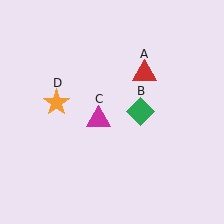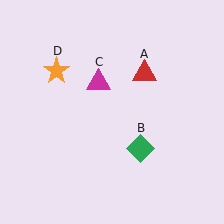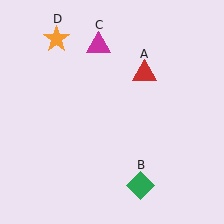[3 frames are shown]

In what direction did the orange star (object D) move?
The orange star (object D) moved up.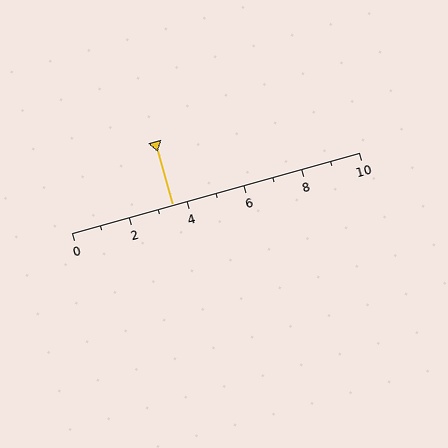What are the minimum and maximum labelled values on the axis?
The axis runs from 0 to 10.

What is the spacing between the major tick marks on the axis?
The major ticks are spaced 2 apart.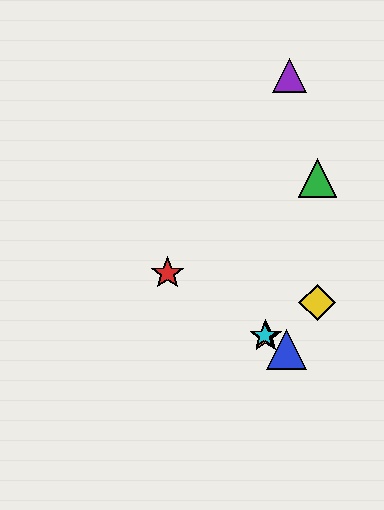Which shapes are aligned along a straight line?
The red star, the blue triangle, the orange star, the cyan star are aligned along a straight line.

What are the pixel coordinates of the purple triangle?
The purple triangle is at (290, 76).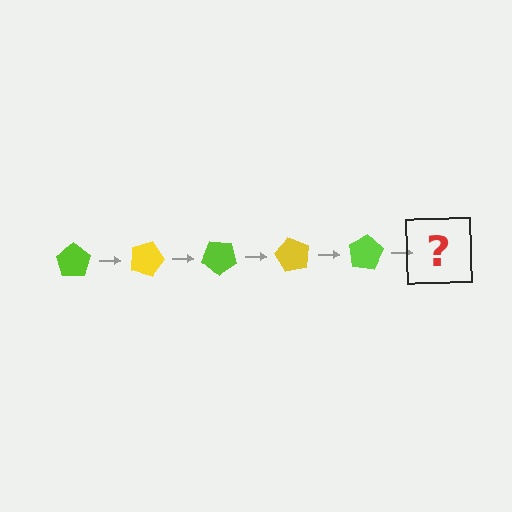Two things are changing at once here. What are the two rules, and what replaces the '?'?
The two rules are that it rotates 20 degrees each step and the color cycles through lime and yellow. The '?' should be a yellow pentagon, rotated 100 degrees from the start.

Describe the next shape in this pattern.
It should be a yellow pentagon, rotated 100 degrees from the start.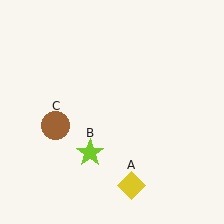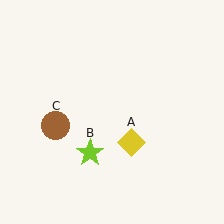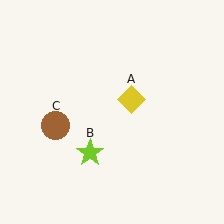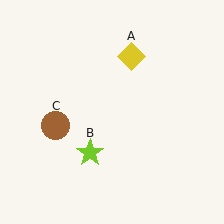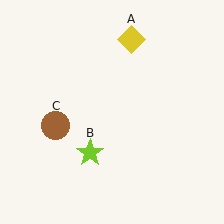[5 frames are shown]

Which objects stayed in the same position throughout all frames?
Lime star (object B) and brown circle (object C) remained stationary.